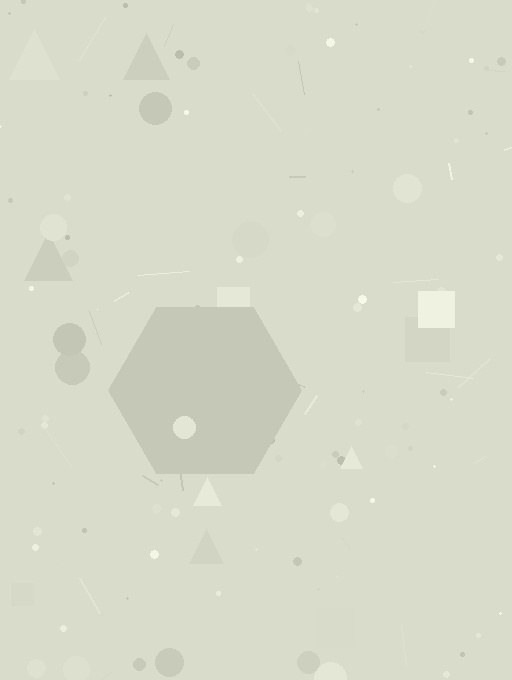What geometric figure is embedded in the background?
A hexagon is embedded in the background.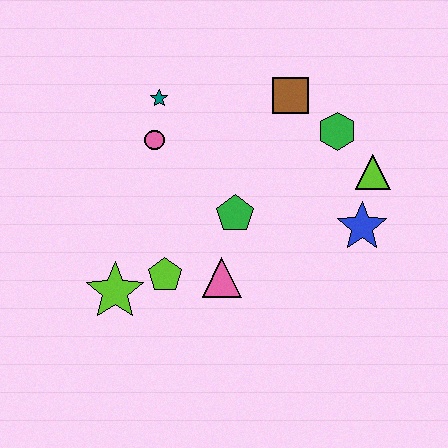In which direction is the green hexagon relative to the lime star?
The green hexagon is to the right of the lime star.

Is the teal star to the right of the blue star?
No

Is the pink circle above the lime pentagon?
Yes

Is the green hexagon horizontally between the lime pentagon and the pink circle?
No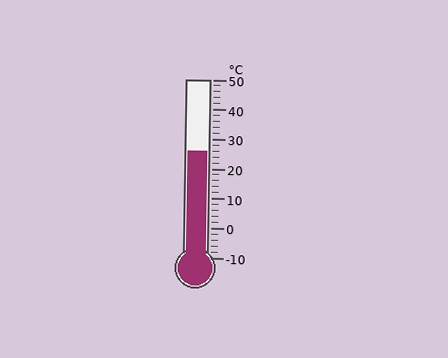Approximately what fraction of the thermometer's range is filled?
The thermometer is filled to approximately 60% of its range.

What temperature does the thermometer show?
The thermometer shows approximately 26°C.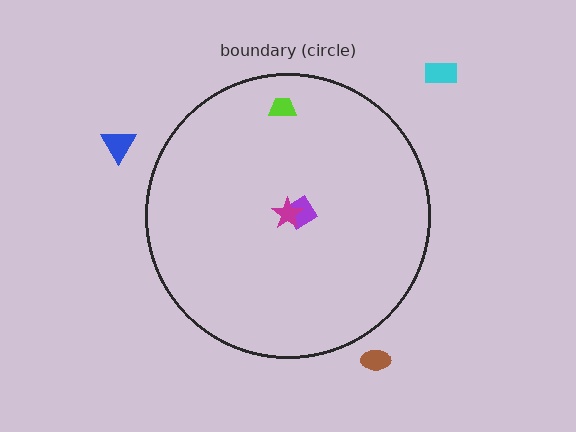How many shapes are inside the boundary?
3 inside, 3 outside.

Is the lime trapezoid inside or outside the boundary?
Inside.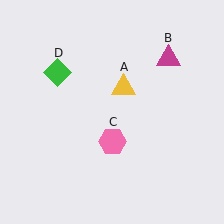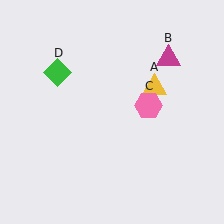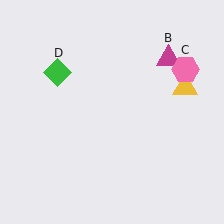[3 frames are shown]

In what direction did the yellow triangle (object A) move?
The yellow triangle (object A) moved right.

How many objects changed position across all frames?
2 objects changed position: yellow triangle (object A), pink hexagon (object C).